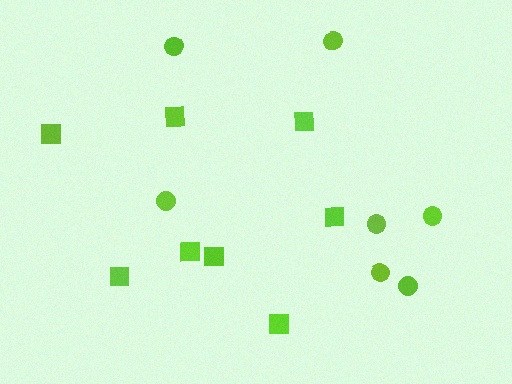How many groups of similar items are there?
There are 2 groups: one group of squares (8) and one group of circles (7).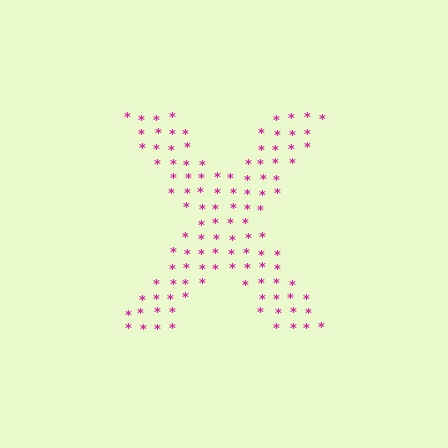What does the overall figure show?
The overall figure shows the letter X.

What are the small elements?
The small elements are asterisks.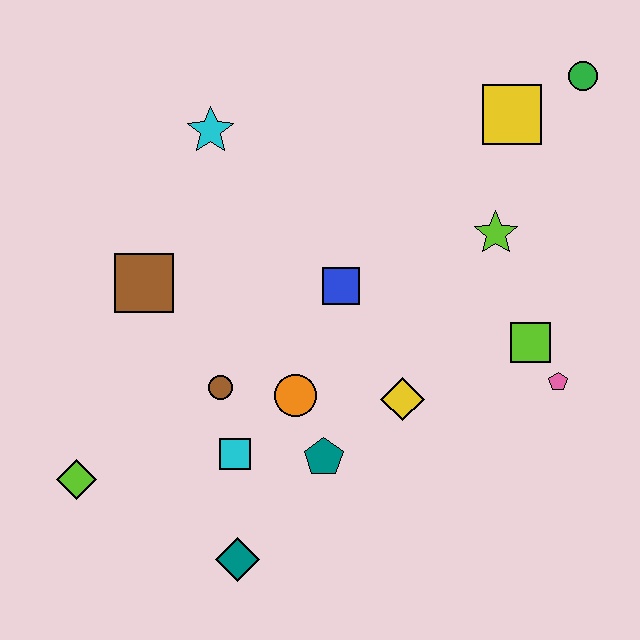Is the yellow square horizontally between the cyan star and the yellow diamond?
No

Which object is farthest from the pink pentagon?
The lime diamond is farthest from the pink pentagon.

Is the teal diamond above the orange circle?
No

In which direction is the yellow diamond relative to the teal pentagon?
The yellow diamond is to the right of the teal pentagon.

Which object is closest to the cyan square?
The brown circle is closest to the cyan square.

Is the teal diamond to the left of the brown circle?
No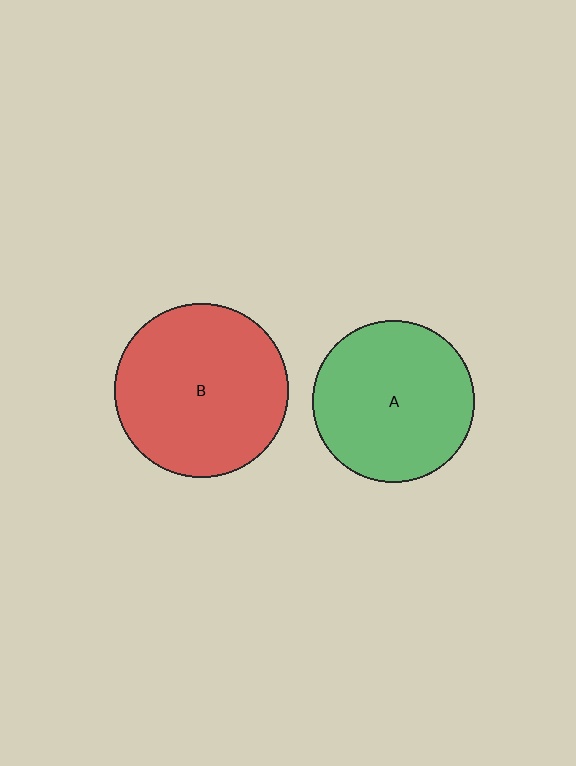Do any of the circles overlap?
No, none of the circles overlap.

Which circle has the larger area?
Circle B (red).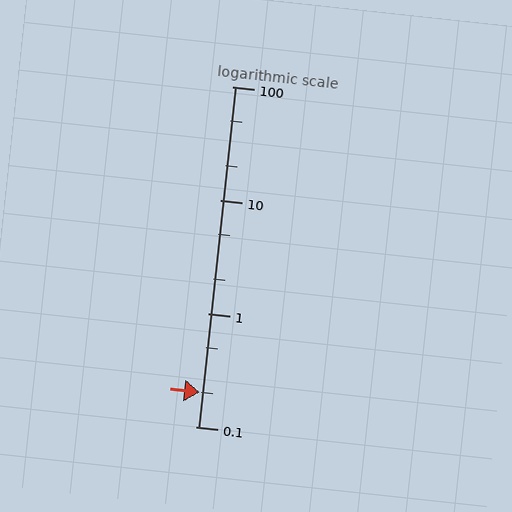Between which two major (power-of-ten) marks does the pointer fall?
The pointer is between 0.1 and 1.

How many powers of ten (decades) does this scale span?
The scale spans 3 decades, from 0.1 to 100.